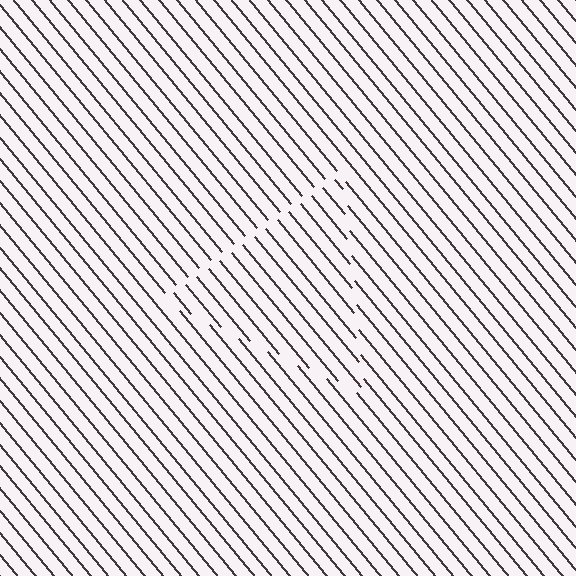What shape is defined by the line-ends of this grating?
An illusory triangle. The interior of the shape contains the same grating, shifted by half a period — the contour is defined by the phase discontinuity where line-ends from the inner and outer gratings abut.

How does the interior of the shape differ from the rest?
The interior of the shape contains the same grating, shifted by half a period — the contour is defined by the phase discontinuity where line-ends from the inner and outer gratings abut.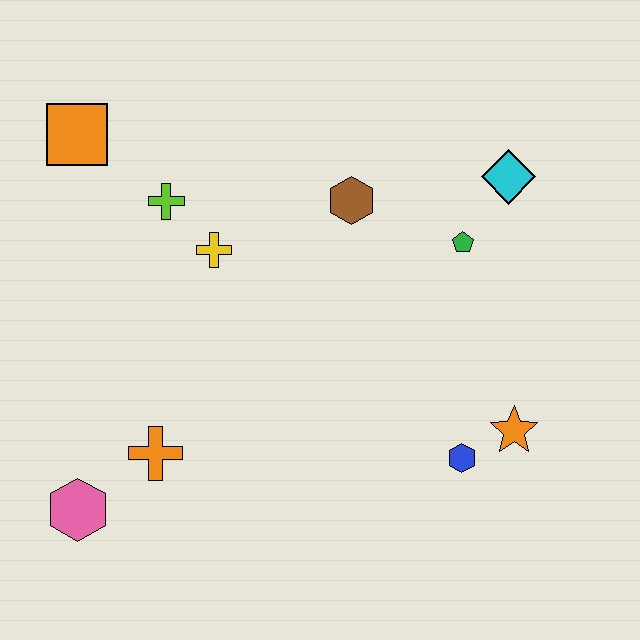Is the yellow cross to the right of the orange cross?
Yes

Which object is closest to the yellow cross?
The lime cross is closest to the yellow cross.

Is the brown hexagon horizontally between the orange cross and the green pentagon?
Yes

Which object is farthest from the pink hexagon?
The cyan diamond is farthest from the pink hexagon.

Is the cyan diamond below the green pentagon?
No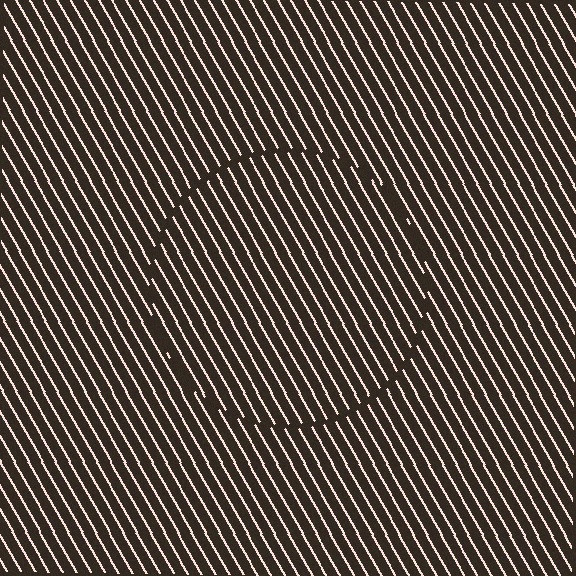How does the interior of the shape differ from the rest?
The interior of the shape contains the same grating, shifted by half a period — the contour is defined by the phase discontinuity where line-ends from the inner and outer gratings abut.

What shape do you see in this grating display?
An illusory circle. The interior of the shape contains the same grating, shifted by half a period — the contour is defined by the phase discontinuity where line-ends from the inner and outer gratings abut.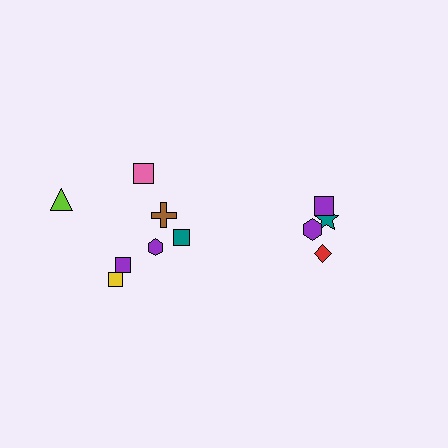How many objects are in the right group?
There are 4 objects.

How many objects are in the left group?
There are 7 objects.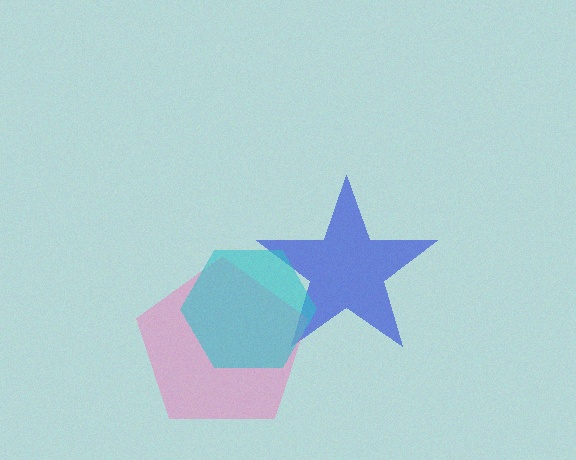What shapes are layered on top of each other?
The layered shapes are: a blue star, a pink pentagon, a cyan hexagon.